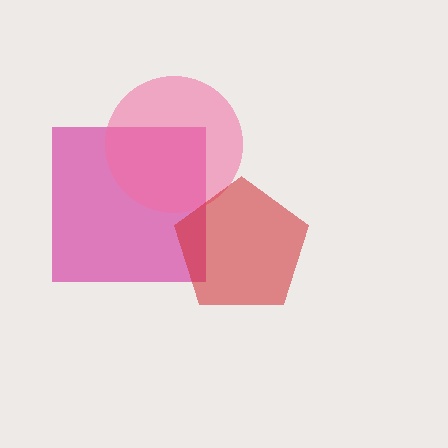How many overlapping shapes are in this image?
There are 3 overlapping shapes in the image.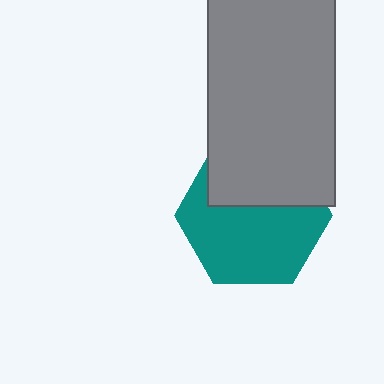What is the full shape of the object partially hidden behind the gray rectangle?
The partially hidden object is a teal hexagon.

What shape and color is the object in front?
The object in front is a gray rectangle.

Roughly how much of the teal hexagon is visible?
About half of it is visible (roughly 61%).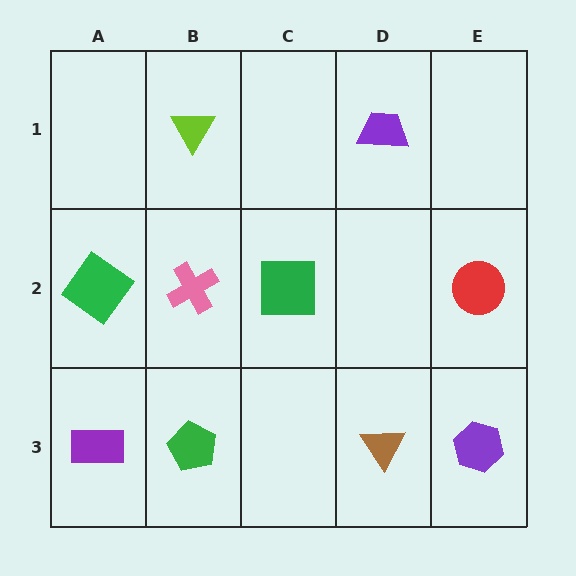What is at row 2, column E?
A red circle.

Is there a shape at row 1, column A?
No, that cell is empty.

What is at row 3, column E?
A purple hexagon.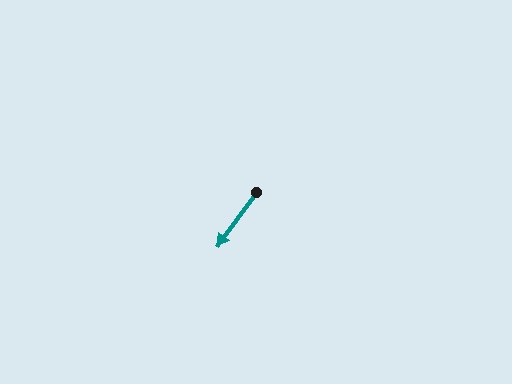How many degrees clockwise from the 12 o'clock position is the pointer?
Approximately 216 degrees.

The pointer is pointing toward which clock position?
Roughly 7 o'clock.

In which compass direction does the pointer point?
Southwest.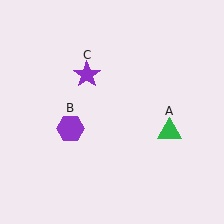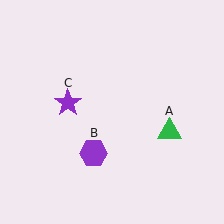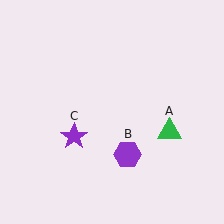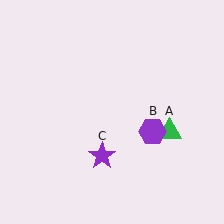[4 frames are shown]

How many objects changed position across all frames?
2 objects changed position: purple hexagon (object B), purple star (object C).